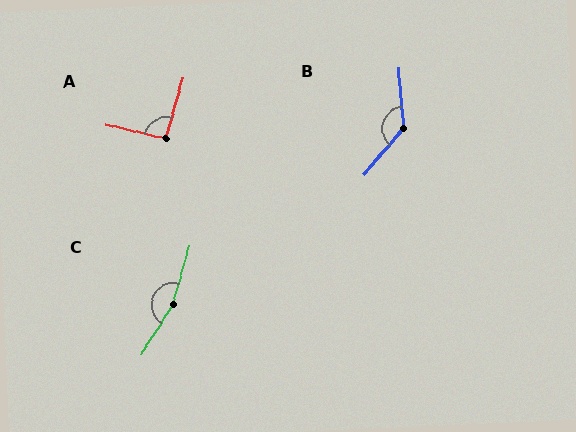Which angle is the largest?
C, at approximately 163 degrees.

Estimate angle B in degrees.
Approximately 134 degrees.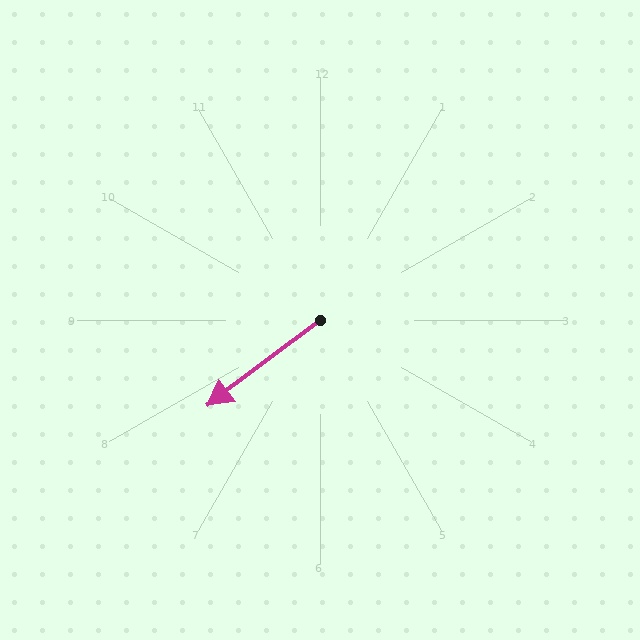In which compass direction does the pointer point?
Southwest.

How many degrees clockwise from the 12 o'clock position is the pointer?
Approximately 233 degrees.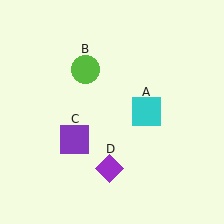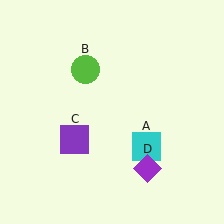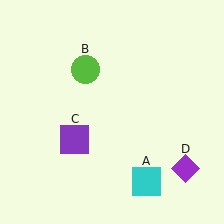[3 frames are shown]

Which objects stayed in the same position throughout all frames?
Lime circle (object B) and purple square (object C) remained stationary.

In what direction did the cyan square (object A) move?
The cyan square (object A) moved down.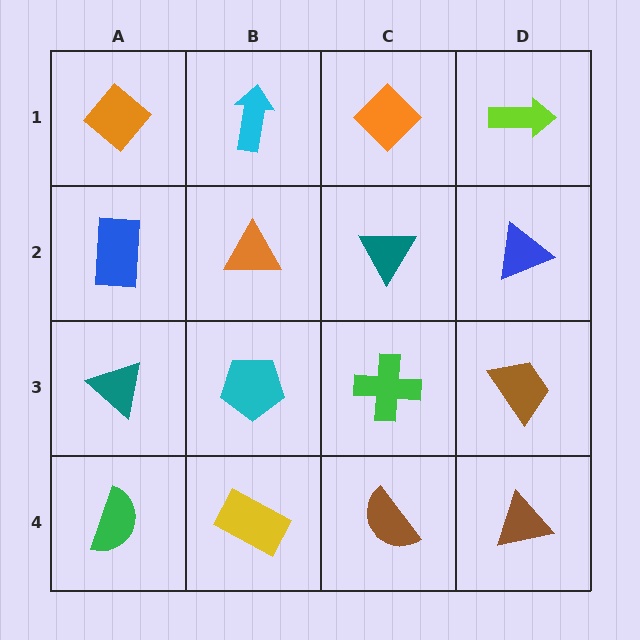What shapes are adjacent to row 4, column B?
A cyan pentagon (row 3, column B), a green semicircle (row 4, column A), a brown semicircle (row 4, column C).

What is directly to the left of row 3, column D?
A green cross.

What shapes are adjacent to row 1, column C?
A teal triangle (row 2, column C), a cyan arrow (row 1, column B), a lime arrow (row 1, column D).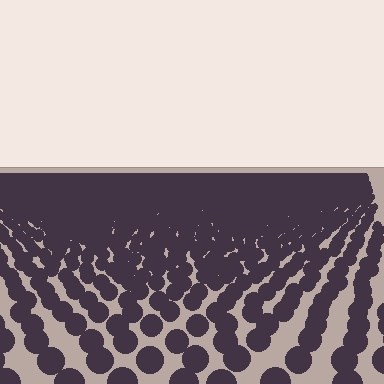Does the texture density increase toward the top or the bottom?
Density increases toward the top.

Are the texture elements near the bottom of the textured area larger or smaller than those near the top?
Larger. Near the bottom, elements are closer to the viewer and appear at a bigger on-screen size.